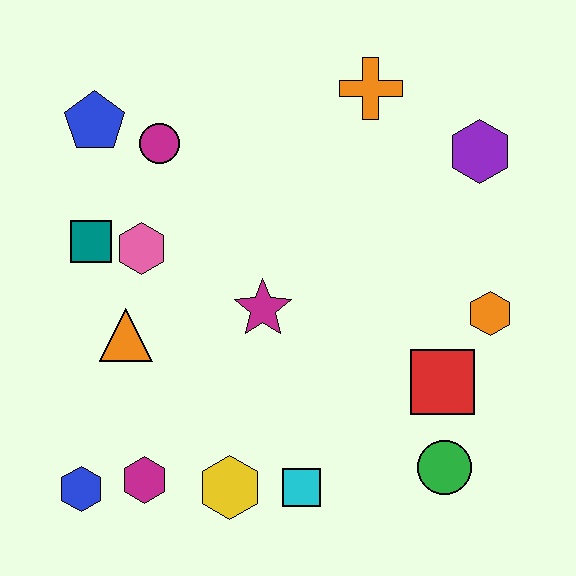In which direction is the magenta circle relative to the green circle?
The magenta circle is above the green circle.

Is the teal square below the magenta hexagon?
No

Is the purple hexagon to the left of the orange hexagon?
Yes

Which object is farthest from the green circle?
The blue pentagon is farthest from the green circle.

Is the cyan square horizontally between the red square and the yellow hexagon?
Yes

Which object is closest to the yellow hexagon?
The cyan square is closest to the yellow hexagon.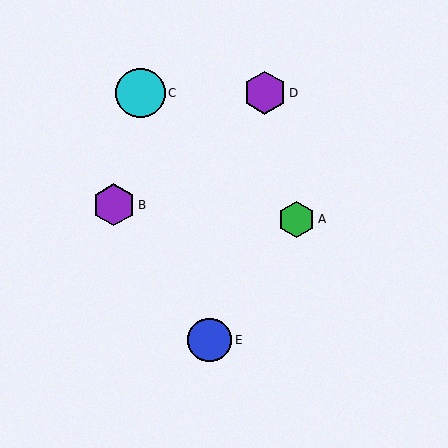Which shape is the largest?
The cyan circle (labeled C) is the largest.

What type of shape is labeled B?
Shape B is a purple hexagon.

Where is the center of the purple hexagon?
The center of the purple hexagon is at (114, 205).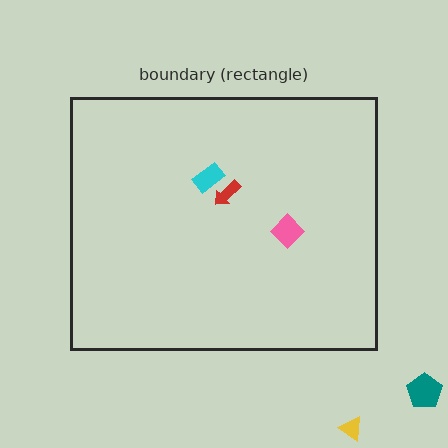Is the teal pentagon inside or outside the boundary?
Outside.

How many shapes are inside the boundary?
3 inside, 2 outside.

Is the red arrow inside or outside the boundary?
Inside.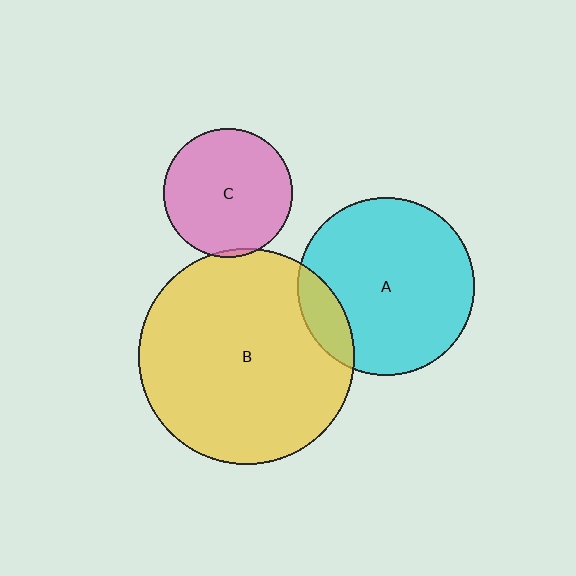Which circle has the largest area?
Circle B (yellow).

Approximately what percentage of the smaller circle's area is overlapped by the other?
Approximately 5%.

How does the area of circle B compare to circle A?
Approximately 1.5 times.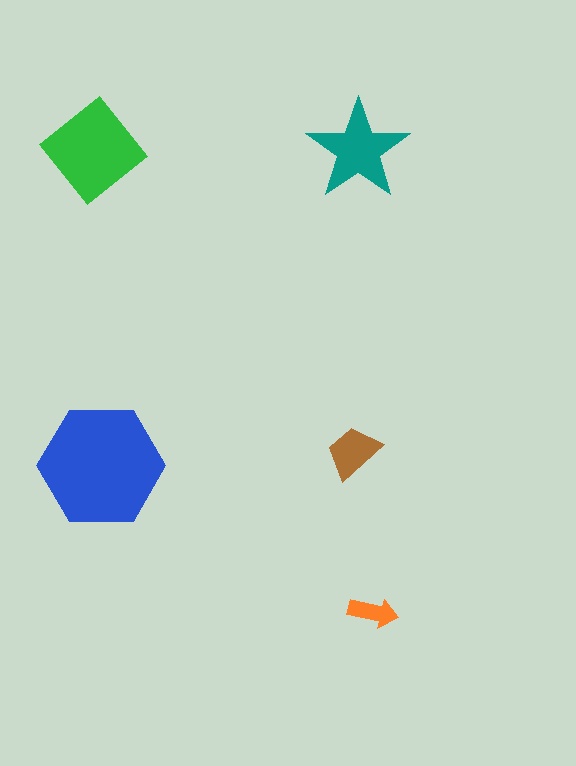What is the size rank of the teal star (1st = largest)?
3rd.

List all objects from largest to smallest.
The blue hexagon, the green diamond, the teal star, the brown trapezoid, the orange arrow.